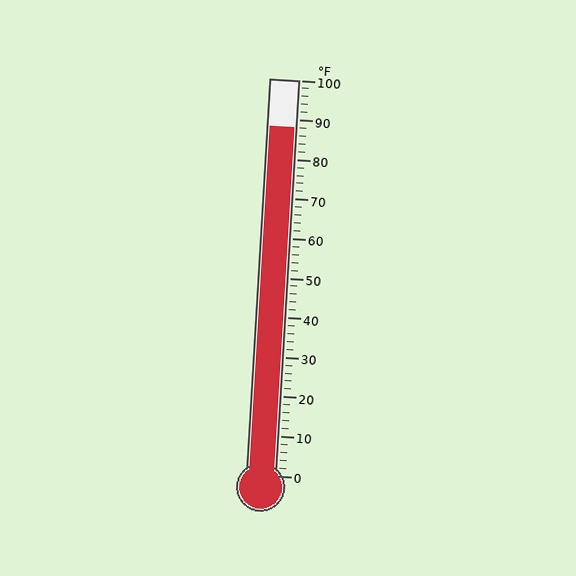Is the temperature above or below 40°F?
The temperature is above 40°F.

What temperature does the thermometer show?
The thermometer shows approximately 88°F.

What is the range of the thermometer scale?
The thermometer scale ranges from 0°F to 100°F.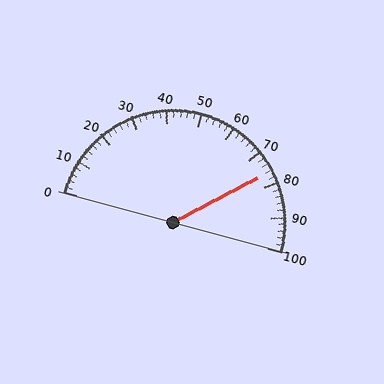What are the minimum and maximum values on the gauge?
The gauge ranges from 0 to 100.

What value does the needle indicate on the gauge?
The needle indicates approximately 76.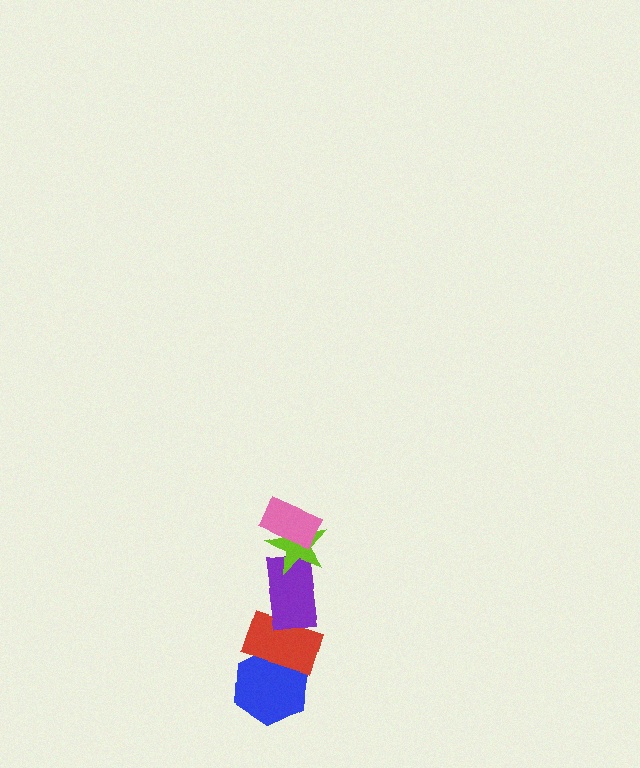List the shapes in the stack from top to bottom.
From top to bottom: the pink rectangle, the lime star, the purple rectangle, the red rectangle, the blue hexagon.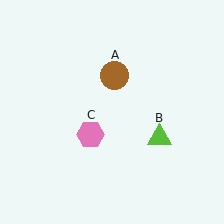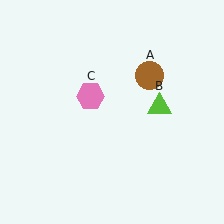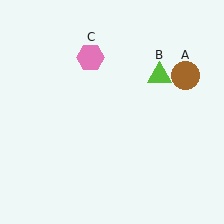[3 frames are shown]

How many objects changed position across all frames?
3 objects changed position: brown circle (object A), lime triangle (object B), pink hexagon (object C).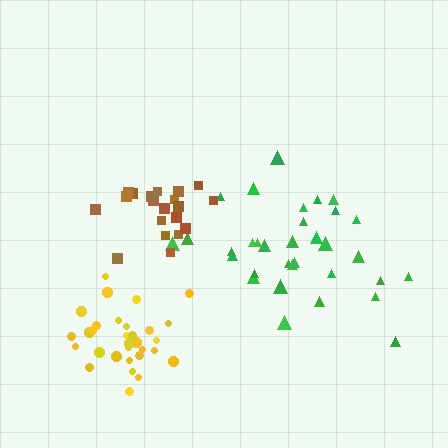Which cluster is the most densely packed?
Yellow.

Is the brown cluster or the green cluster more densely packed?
Brown.